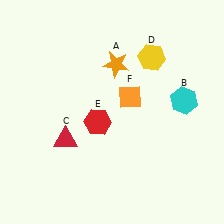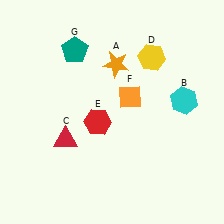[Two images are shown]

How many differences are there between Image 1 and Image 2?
There is 1 difference between the two images.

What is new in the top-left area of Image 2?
A teal pentagon (G) was added in the top-left area of Image 2.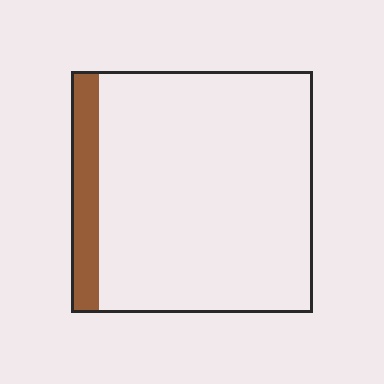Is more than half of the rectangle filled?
No.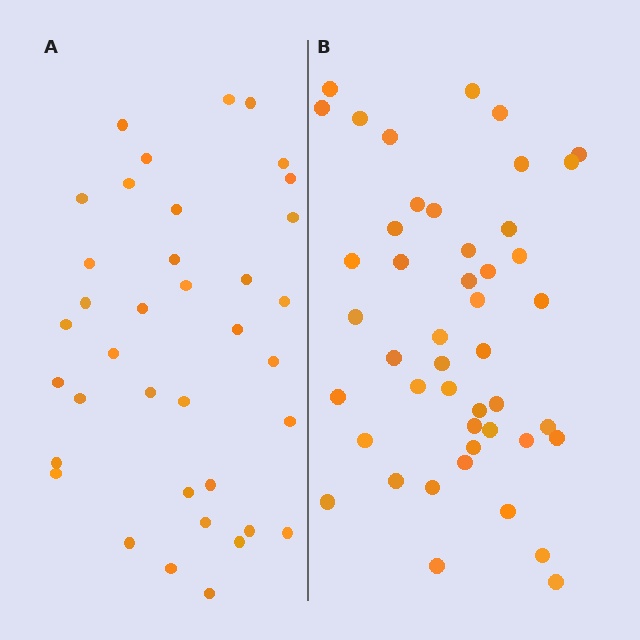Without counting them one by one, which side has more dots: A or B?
Region B (the right region) has more dots.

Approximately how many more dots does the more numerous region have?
Region B has roughly 8 or so more dots than region A.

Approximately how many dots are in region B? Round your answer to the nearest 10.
About 50 dots. (The exact count is 46, which rounds to 50.)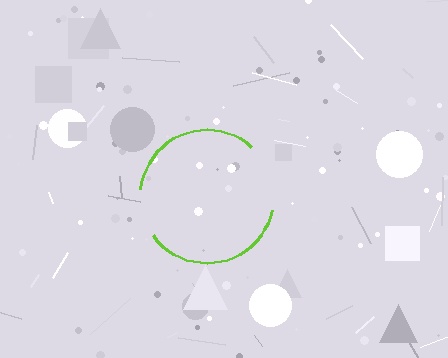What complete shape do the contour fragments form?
The contour fragments form a circle.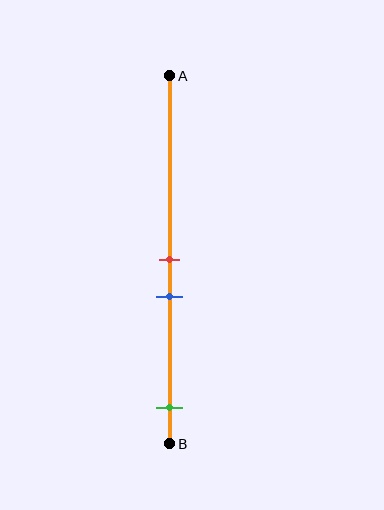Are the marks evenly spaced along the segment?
No, the marks are not evenly spaced.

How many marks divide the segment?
There are 3 marks dividing the segment.